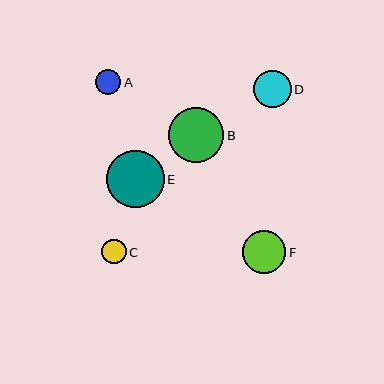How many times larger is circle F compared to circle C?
Circle F is approximately 1.7 times the size of circle C.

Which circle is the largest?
Circle E is the largest with a size of approximately 58 pixels.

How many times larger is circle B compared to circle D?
Circle B is approximately 1.5 times the size of circle D.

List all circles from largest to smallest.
From largest to smallest: E, B, F, D, A, C.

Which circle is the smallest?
Circle C is the smallest with a size of approximately 24 pixels.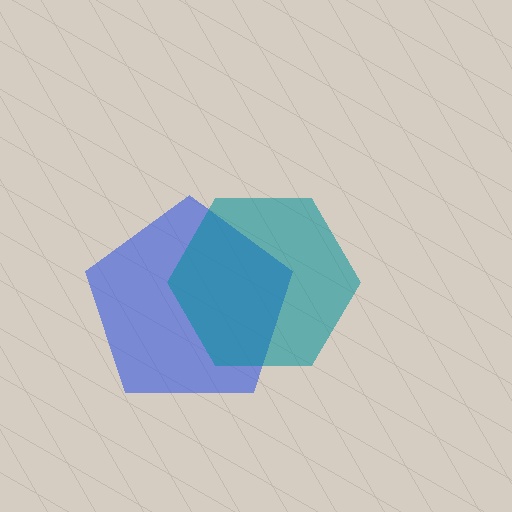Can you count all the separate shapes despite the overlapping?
Yes, there are 2 separate shapes.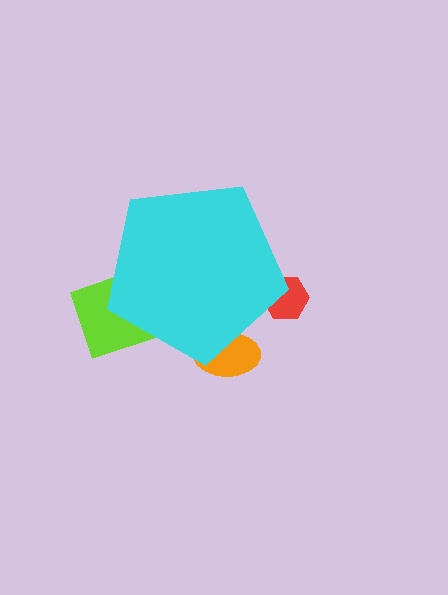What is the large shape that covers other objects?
A cyan pentagon.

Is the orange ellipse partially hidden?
Yes, the orange ellipse is partially hidden behind the cyan pentagon.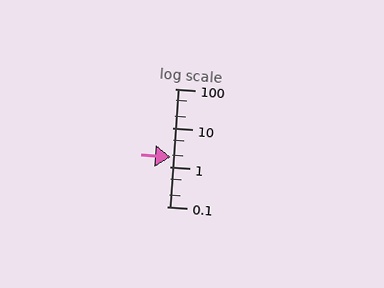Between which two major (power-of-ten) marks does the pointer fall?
The pointer is between 1 and 10.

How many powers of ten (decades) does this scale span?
The scale spans 3 decades, from 0.1 to 100.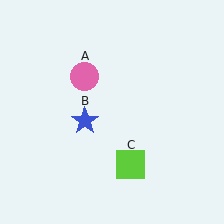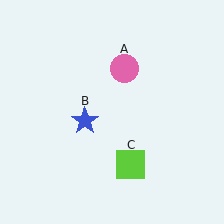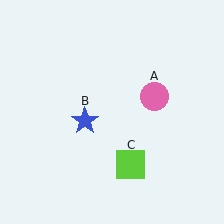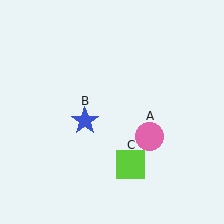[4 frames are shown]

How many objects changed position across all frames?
1 object changed position: pink circle (object A).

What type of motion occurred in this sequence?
The pink circle (object A) rotated clockwise around the center of the scene.